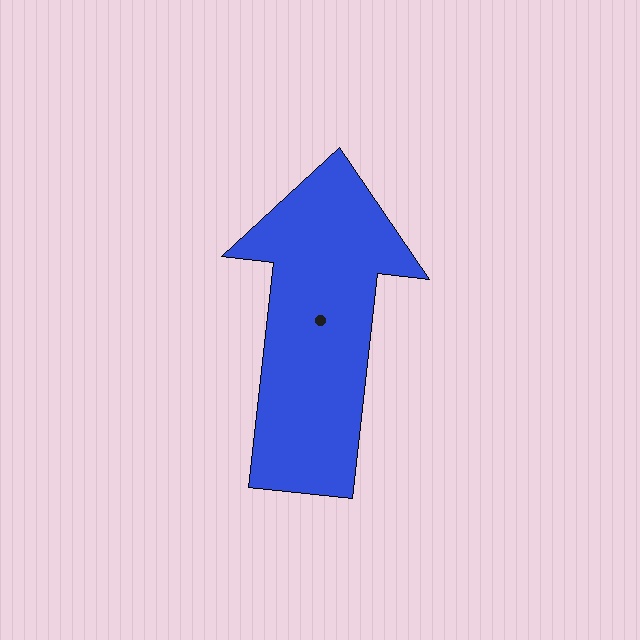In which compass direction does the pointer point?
North.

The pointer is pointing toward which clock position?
Roughly 12 o'clock.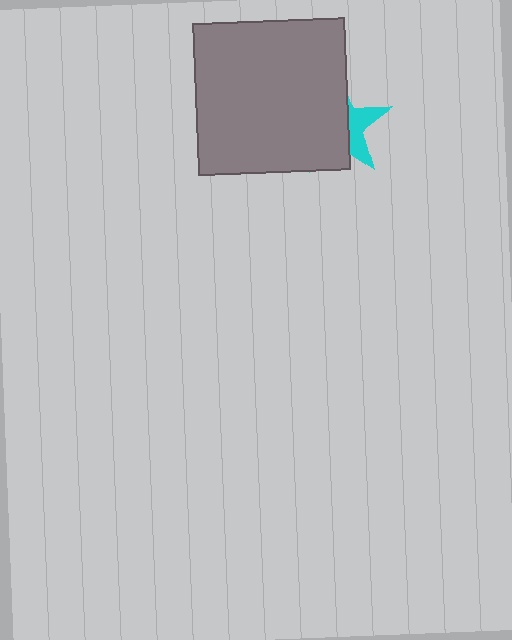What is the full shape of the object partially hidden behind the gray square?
The partially hidden object is a cyan star.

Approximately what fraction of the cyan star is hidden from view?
Roughly 67% of the cyan star is hidden behind the gray square.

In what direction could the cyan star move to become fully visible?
The cyan star could move right. That would shift it out from behind the gray square entirely.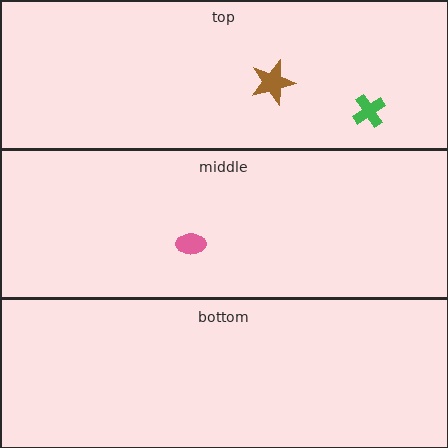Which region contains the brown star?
The top region.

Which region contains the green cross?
The top region.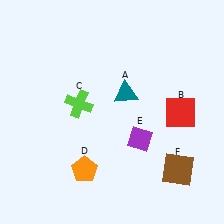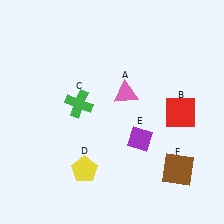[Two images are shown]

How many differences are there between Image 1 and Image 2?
There are 3 differences between the two images.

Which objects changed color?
A changed from teal to pink. C changed from lime to green. D changed from orange to yellow.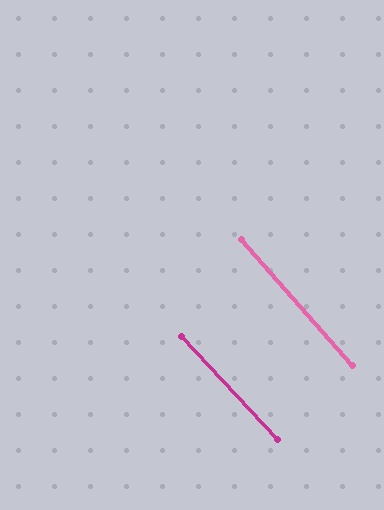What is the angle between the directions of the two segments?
Approximately 1 degree.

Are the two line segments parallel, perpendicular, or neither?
Parallel — their directions differ by only 1.4°.